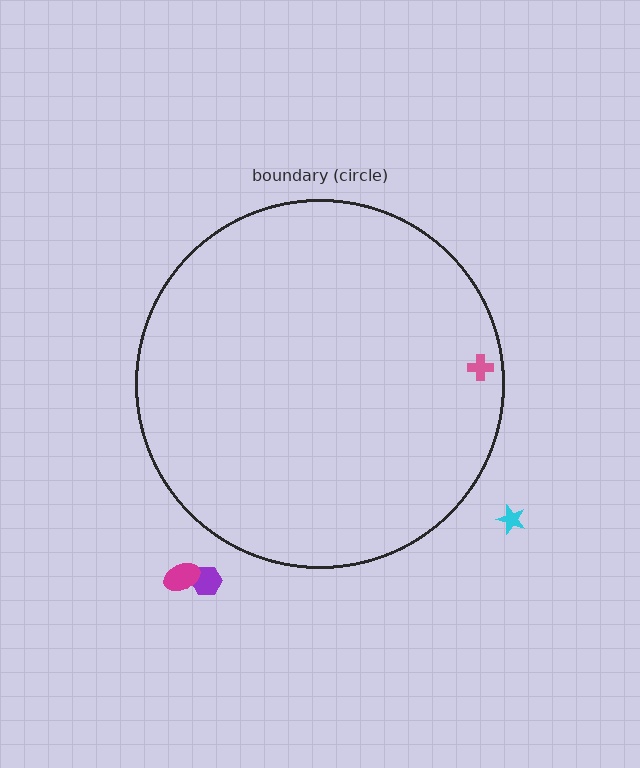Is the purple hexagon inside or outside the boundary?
Outside.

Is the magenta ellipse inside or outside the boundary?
Outside.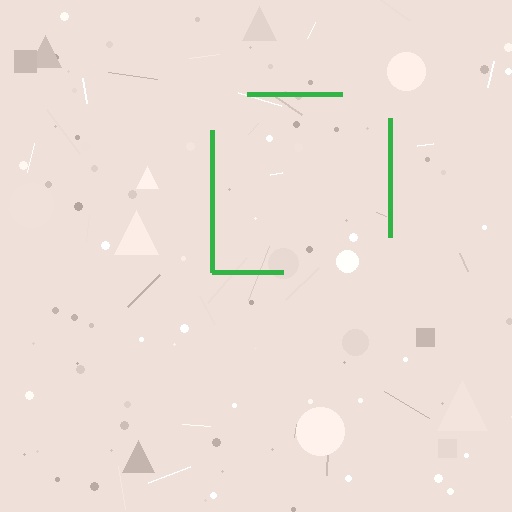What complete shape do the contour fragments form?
The contour fragments form a square.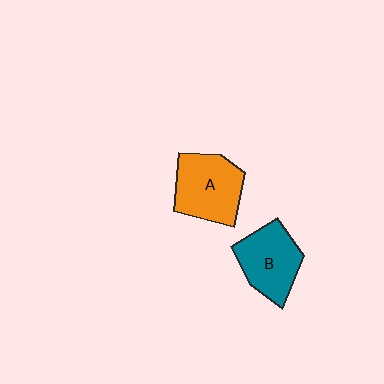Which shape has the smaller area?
Shape B (teal).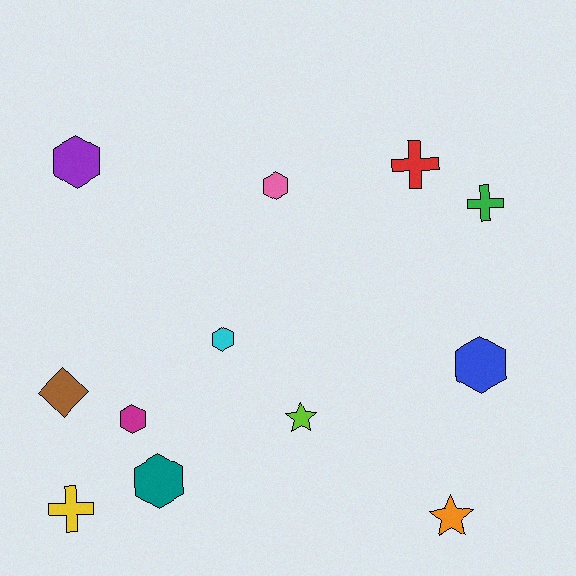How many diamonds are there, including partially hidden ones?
There is 1 diamond.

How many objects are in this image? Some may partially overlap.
There are 12 objects.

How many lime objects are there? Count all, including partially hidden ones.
There is 1 lime object.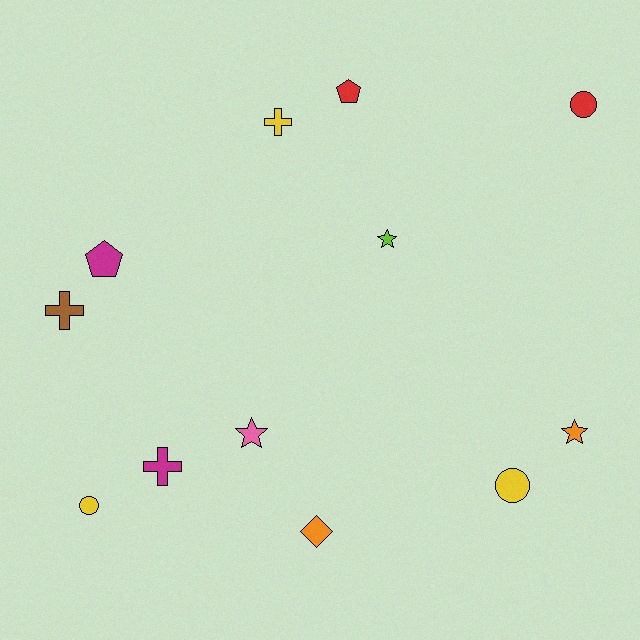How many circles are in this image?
There are 3 circles.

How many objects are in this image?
There are 12 objects.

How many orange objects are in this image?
There are 2 orange objects.